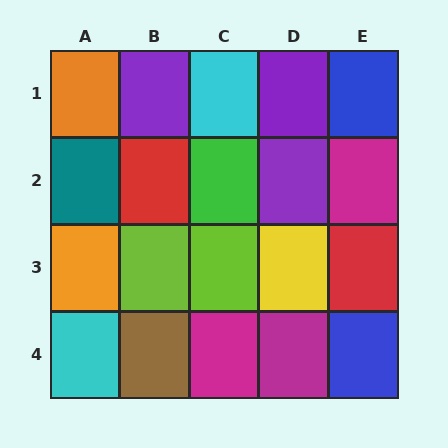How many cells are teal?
1 cell is teal.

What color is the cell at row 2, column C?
Green.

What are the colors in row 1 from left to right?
Orange, purple, cyan, purple, blue.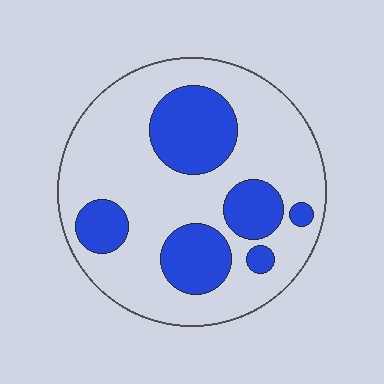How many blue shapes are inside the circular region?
6.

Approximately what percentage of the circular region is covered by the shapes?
Approximately 30%.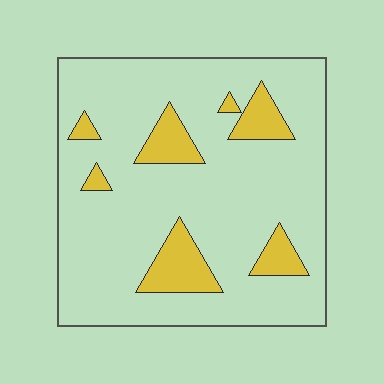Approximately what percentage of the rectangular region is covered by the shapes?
Approximately 15%.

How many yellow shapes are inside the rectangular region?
7.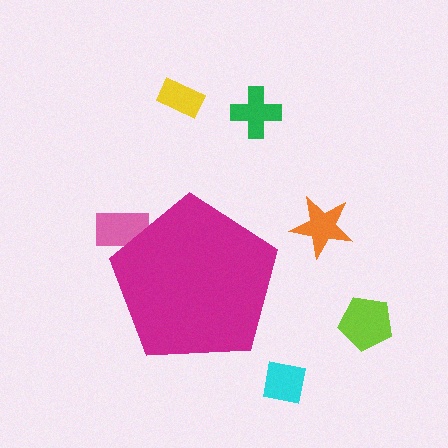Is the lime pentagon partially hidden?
No, the lime pentagon is fully visible.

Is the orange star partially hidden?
No, the orange star is fully visible.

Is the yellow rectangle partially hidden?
No, the yellow rectangle is fully visible.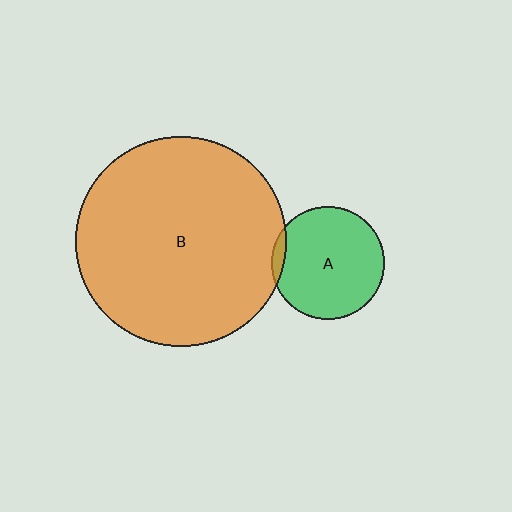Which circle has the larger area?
Circle B (orange).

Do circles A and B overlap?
Yes.